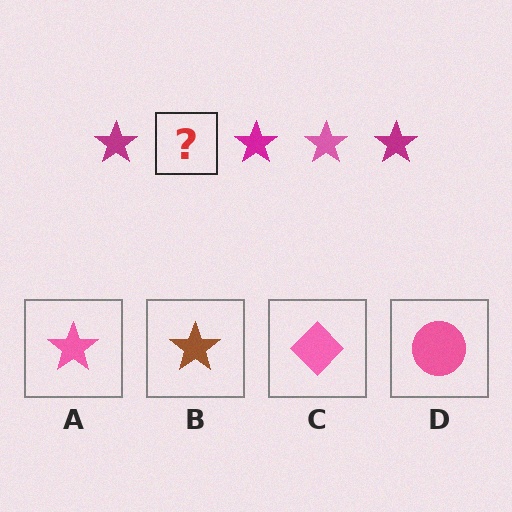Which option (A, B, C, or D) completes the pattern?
A.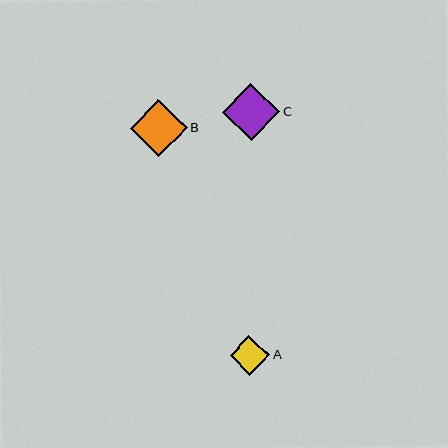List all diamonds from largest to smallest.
From largest to smallest: C, B, A.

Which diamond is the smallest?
Diamond A is the smallest with a size of approximately 40 pixels.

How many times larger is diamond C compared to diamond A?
Diamond C is approximately 1.5 times the size of diamond A.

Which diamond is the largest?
Diamond C is the largest with a size of approximately 58 pixels.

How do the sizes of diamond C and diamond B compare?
Diamond C and diamond B are approximately the same size.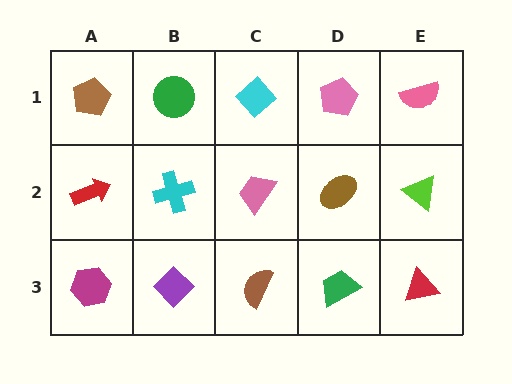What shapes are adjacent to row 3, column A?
A red arrow (row 2, column A), a purple diamond (row 3, column B).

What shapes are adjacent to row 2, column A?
A brown pentagon (row 1, column A), a magenta hexagon (row 3, column A), a cyan cross (row 2, column B).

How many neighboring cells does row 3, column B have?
3.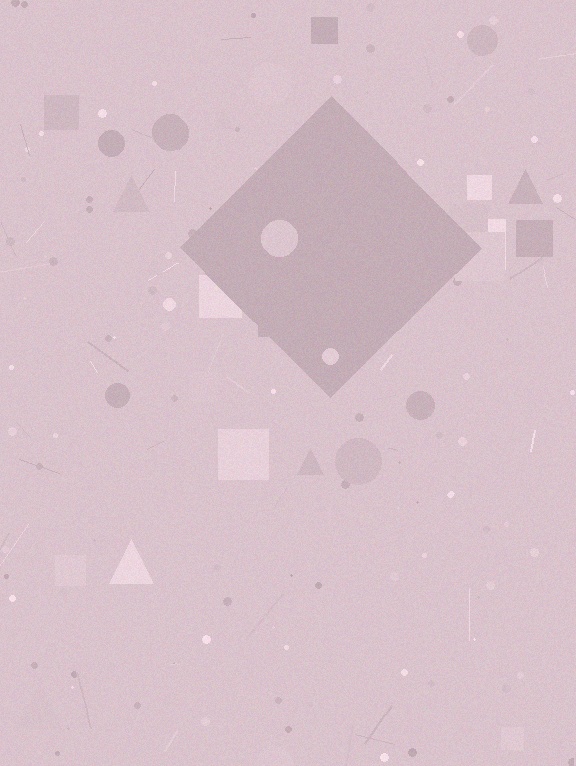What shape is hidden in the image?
A diamond is hidden in the image.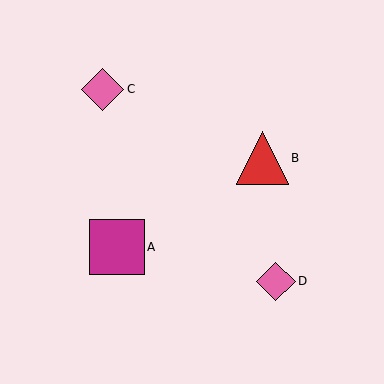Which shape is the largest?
The magenta square (labeled A) is the largest.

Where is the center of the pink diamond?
The center of the pink diamond is at (276, 281).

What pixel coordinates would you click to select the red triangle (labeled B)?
Click at (262, 158) to select the red triangle B.